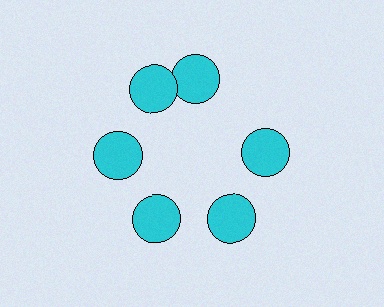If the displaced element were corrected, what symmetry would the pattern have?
It would have 6-fold rotational symmetry — the pattern would map onto itself every 60 degrees.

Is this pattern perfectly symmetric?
No. The 6 cyan circles are arranged in a ring, but one element near the 1 o'clock position is rotated out of alignment along the ring, breaking the 6-fold rotational symmetry.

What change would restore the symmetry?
The symmetry would be restored by rotating it back into even spacing with its neighbors so that all 6 circles sit at equal angles and equal distance from the center.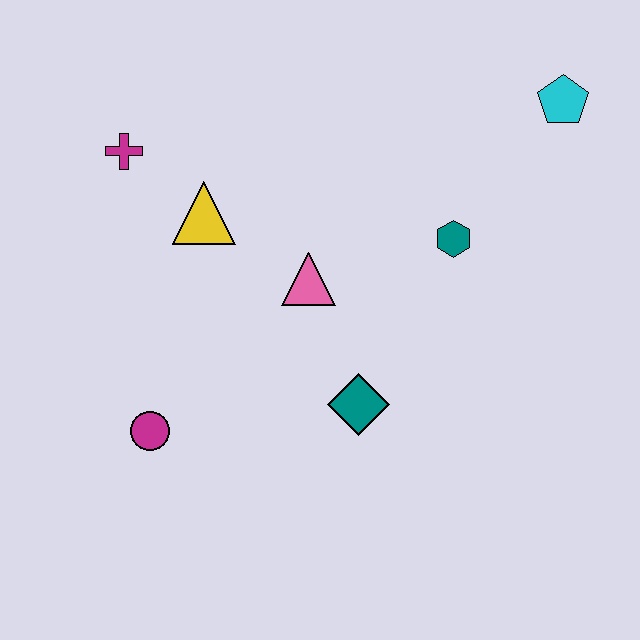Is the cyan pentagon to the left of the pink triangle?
No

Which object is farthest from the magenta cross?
The cyan pentagon is farthest from the magenta cross.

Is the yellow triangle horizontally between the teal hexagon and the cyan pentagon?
No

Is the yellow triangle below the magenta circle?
No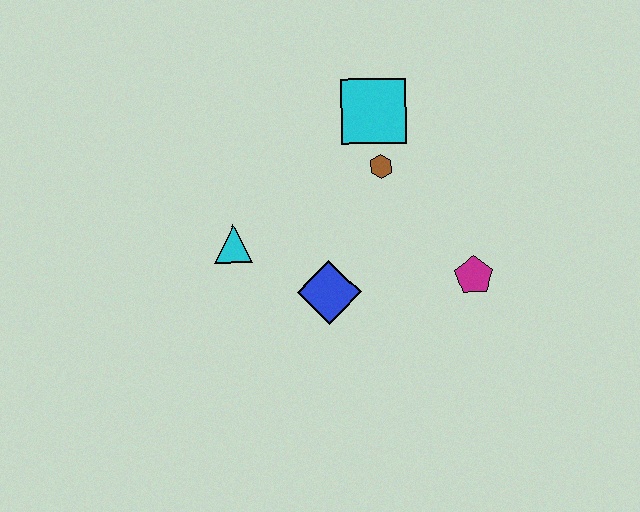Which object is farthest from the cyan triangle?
The magenta pentagon is farthest from the cyan triangle.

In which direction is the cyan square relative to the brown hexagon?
The cyan square is above the brown hexagon.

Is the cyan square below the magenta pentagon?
No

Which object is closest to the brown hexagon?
The cyan square is closest to the brown hexagon.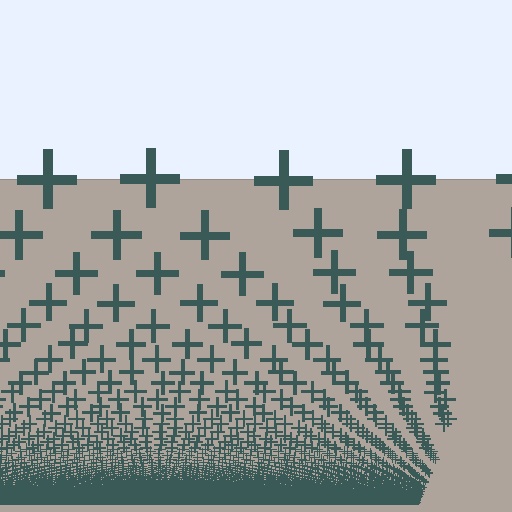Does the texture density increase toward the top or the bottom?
Density increases toward the bottom.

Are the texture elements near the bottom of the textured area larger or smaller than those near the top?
Smaller. The gradient is inverted — elements near the bottom are smaller and denser.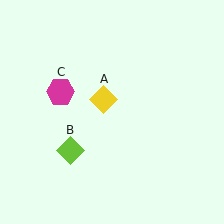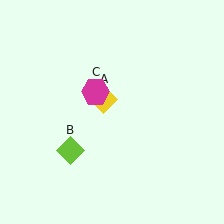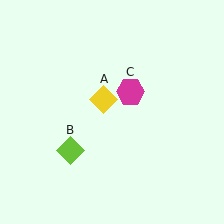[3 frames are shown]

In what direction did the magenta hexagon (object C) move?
The magenta hexagon (object C) moved right.